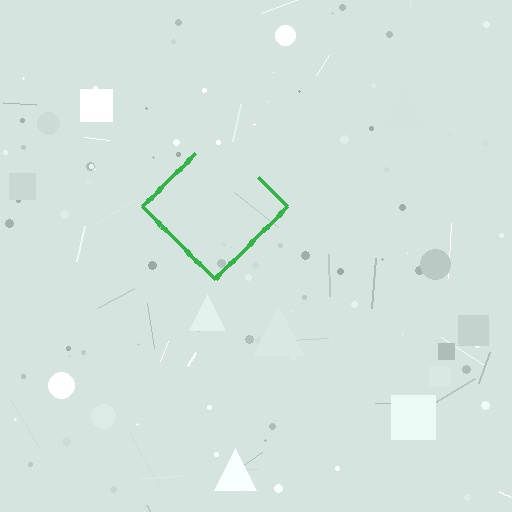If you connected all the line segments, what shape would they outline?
They would outline a diamond.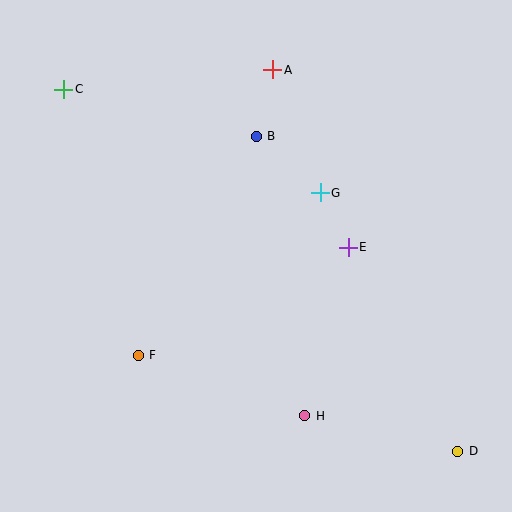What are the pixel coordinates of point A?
Point A is at (273, 70).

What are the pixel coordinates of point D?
Point D is at (458, 451).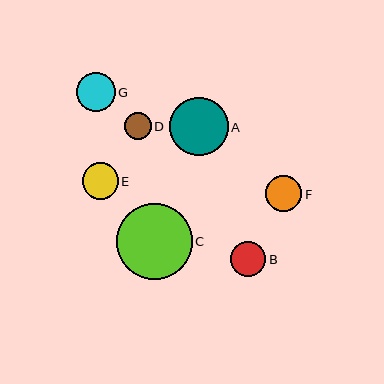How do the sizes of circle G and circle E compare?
Circle G and circle E are approximately the same size.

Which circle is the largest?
Circle C is the largest with a size of approximately 76 pixels.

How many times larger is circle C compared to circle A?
Circle C is approximately 1.3 times the size of circle A.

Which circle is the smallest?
Circle D is the smallest with a size of approximately 27 pixels.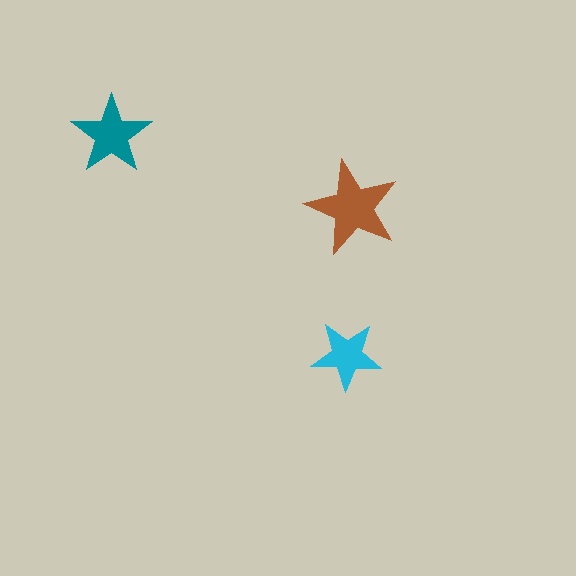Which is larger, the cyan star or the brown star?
The brown one.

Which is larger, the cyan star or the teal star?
The teal one.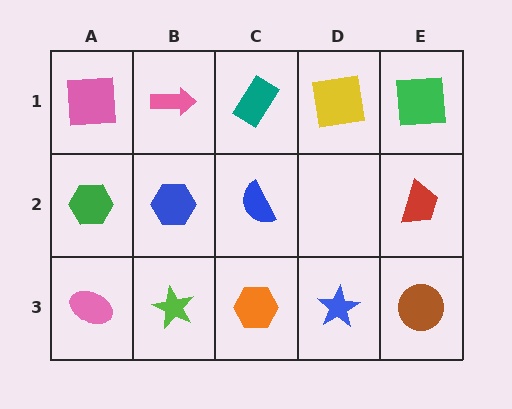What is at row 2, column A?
A green hexagon.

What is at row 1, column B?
A pink arrow.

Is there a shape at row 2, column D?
No, that cell is empty.